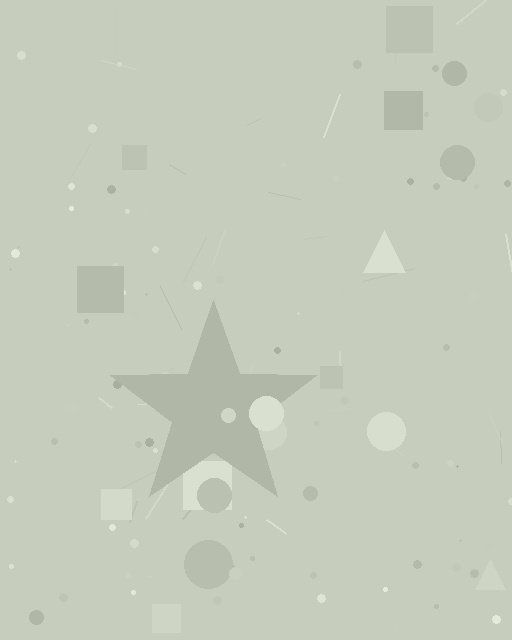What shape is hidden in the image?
A star is hidden in the image.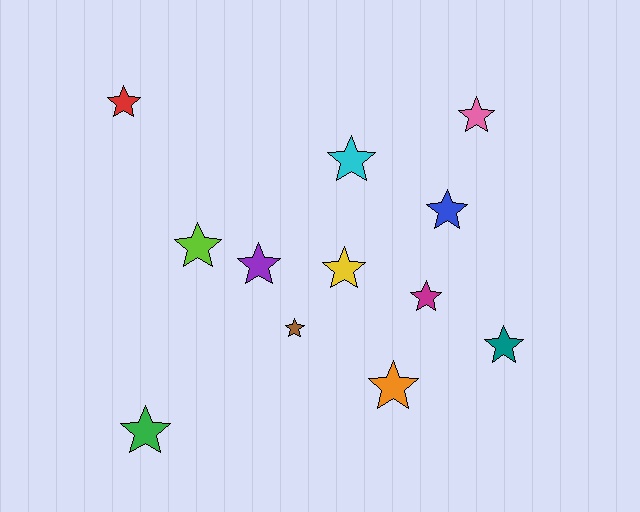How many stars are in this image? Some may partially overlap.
There are 12 stars.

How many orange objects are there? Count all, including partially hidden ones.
There is 1 orange object.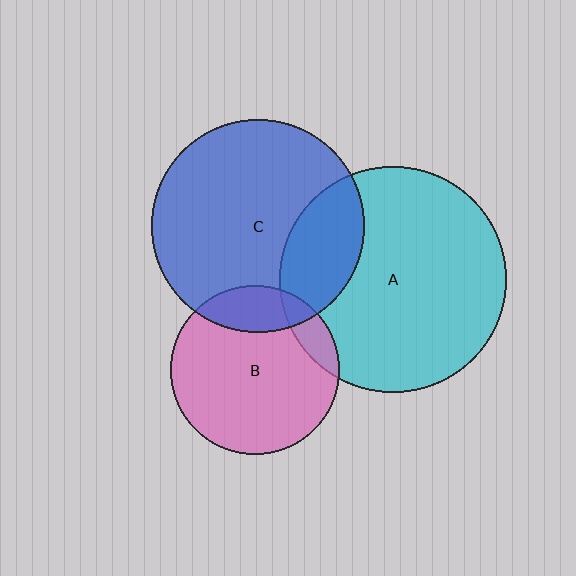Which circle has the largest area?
Circle A (cyan).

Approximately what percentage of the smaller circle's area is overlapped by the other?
Approximately 20%.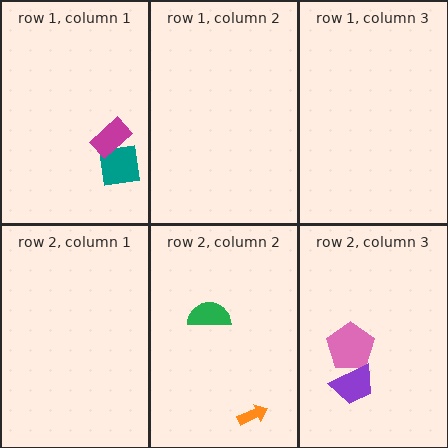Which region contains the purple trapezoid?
The row 2, column 3 region.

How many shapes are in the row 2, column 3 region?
2.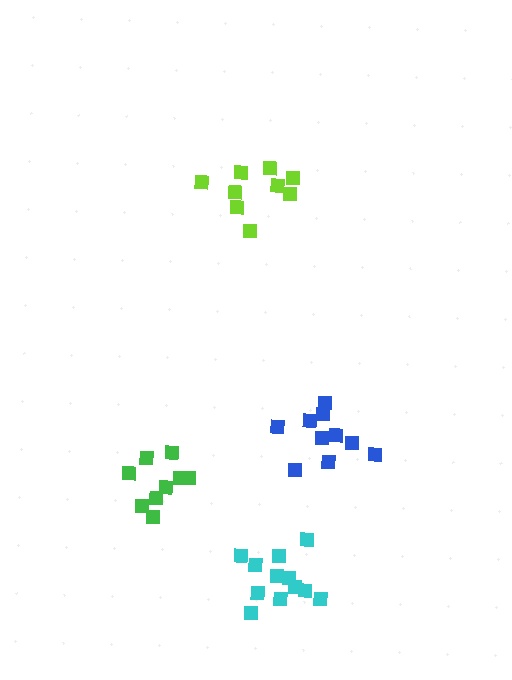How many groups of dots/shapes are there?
There are 4 groups.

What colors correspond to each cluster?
The clusters are colored: lime, blue, cyan, green.